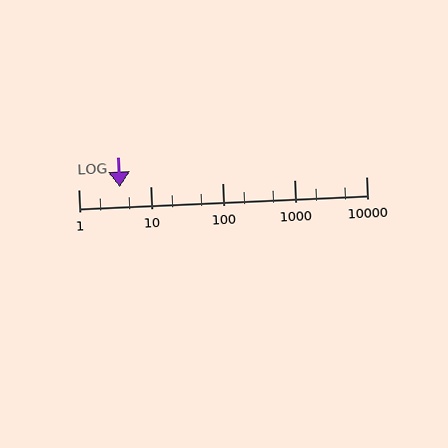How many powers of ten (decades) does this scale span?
The scale spans 4 decades, from 1 to 10000.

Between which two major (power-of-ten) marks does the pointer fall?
The pointer is between 1 and 10.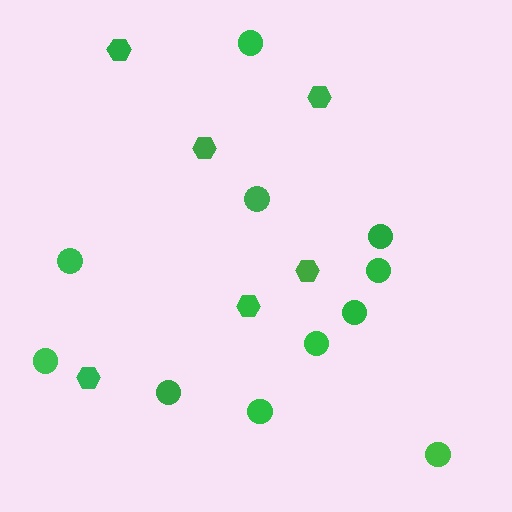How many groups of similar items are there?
There are 2 groups: one group of circles (11) and one group of hexagons (6).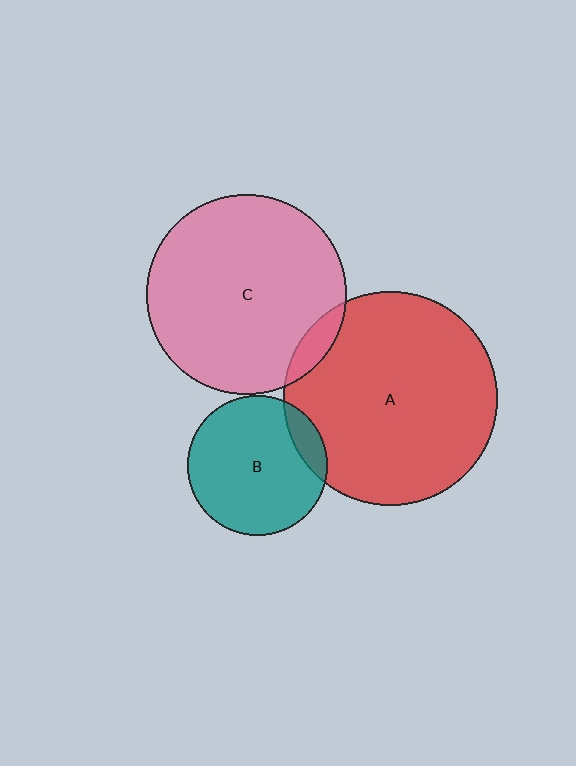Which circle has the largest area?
Circle A (red).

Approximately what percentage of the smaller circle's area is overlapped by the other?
Approximately 5%.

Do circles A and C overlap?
Yes.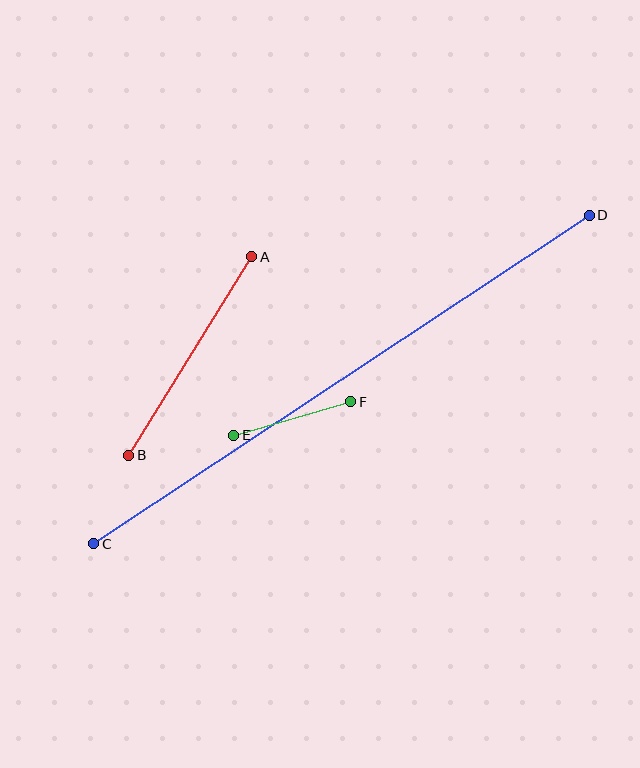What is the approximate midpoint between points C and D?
The midpoint is at approximately (341, 379) pixels.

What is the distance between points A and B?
The distance is approximately 233 pixels.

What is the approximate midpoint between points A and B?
The midpoint is at approximately (190, 356) pixels.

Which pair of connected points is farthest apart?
Points C and D are farthest apart.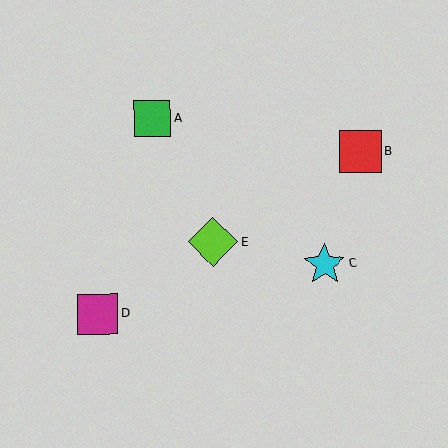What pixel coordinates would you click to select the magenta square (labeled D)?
Click at (98, 314) to select the magenta square D.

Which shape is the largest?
The lime diamond (labeled E) is the largest.